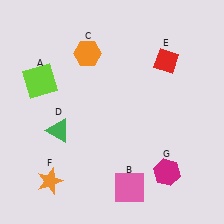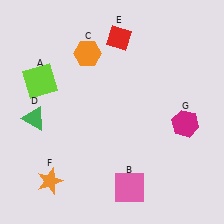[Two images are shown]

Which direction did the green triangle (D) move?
The green triangle (D) moved left.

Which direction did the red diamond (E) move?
The red diamond (E) moved left.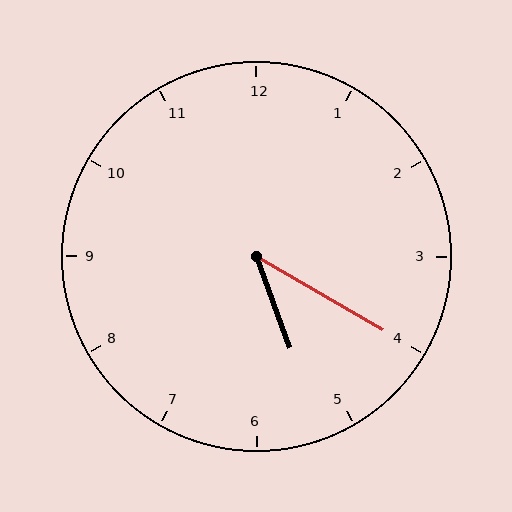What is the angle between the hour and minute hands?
Approximately 40 degrees.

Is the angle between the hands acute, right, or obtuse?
It is acute.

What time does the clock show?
5:20.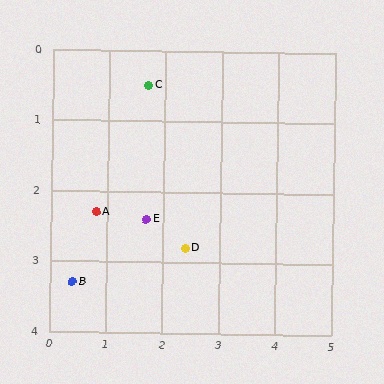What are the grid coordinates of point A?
Point A is at approximately (0.8, 2.3).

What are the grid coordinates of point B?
Point B is at approximately (0.4, 3.3).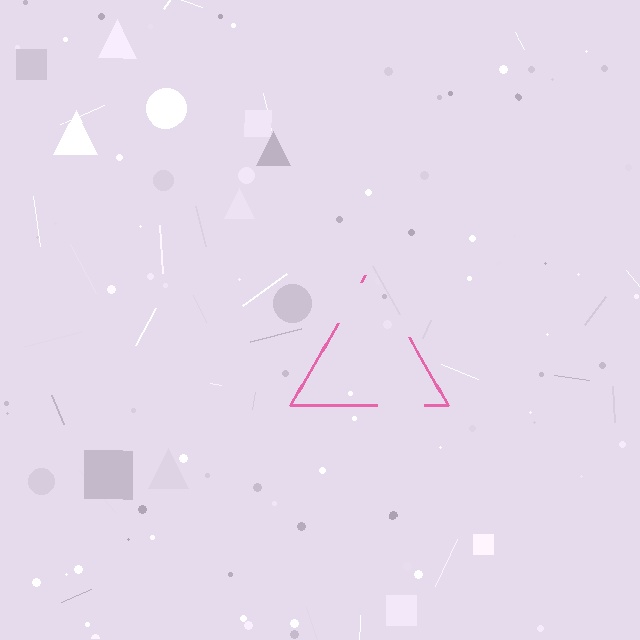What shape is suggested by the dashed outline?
The dashed outline suggests a triangle.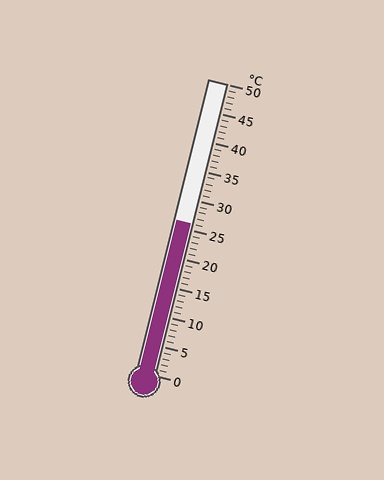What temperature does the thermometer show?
The thermometer shows approximately 26°C.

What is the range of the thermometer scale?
The thermometer scale ranges from 0°C to 50°C.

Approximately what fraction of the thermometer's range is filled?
The thermometer is filled to approximately 50% of its range.